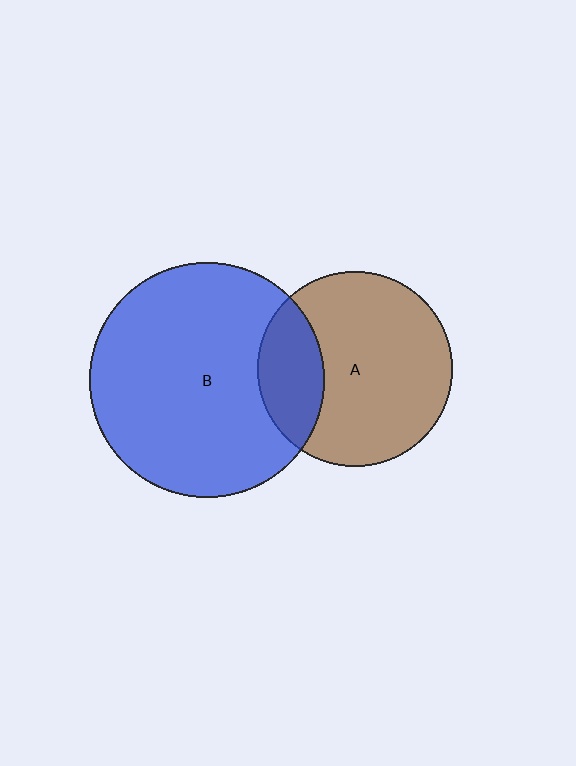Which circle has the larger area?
Circle B (blue).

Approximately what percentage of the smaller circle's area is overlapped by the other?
Approximately 25%.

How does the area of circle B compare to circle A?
Approximately 1.4 times.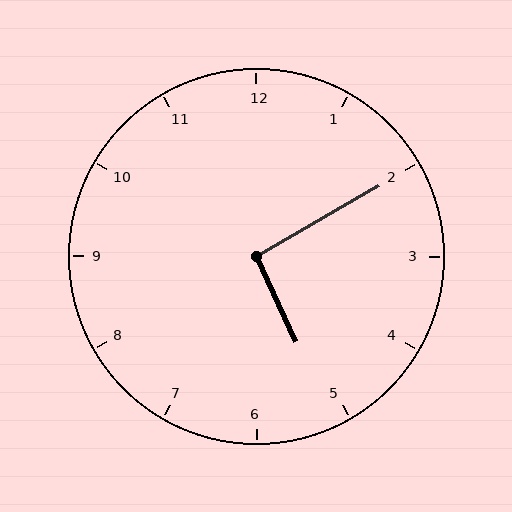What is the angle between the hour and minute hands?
Approximately 95 degrees.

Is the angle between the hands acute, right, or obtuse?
It is right.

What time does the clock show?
5:10.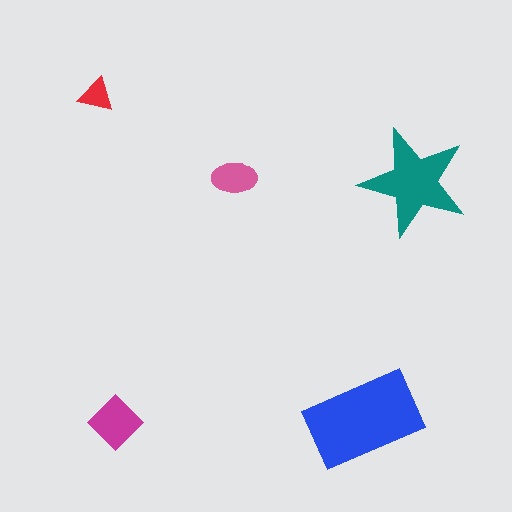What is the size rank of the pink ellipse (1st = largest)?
4th.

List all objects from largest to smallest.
The blue rectangle, the teal star, the magenta diamond, the pink ellipse, the red triangle.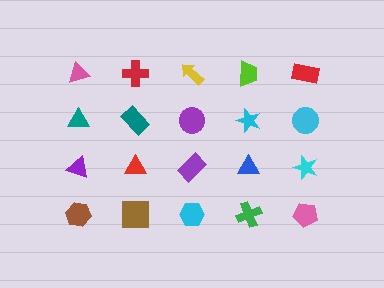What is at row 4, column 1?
A brown hexagon.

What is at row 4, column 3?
A cyan hexagon.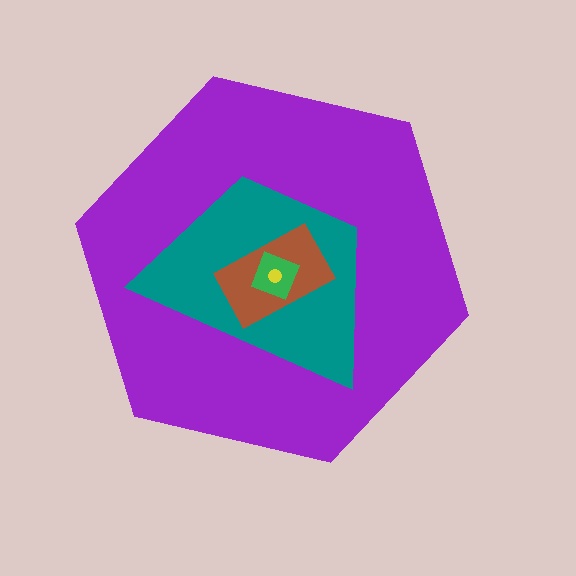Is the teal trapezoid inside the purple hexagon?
Yes.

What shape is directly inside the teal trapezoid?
The brown rectangle.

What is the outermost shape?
The purple hexagon.